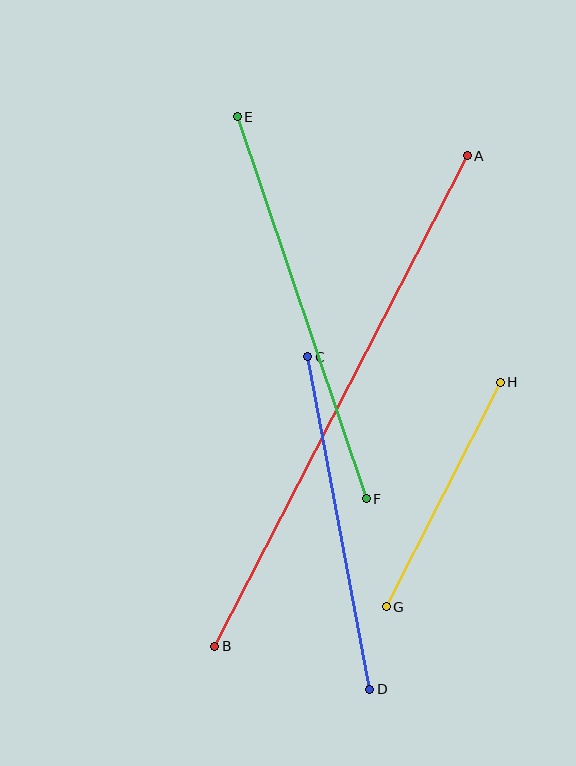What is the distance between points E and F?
The distance is approximately 403 pixels.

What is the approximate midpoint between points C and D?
The midpoint is at approximately (339, 523) pixels.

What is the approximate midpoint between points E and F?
The midpoint is at approximately (302, 308) pixels.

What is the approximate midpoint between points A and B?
The midpoint is at approximately (341, 401) pixels.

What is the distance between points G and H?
The distance is approximately 252 pixels.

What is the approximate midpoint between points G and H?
The midpoint is at approximately (443, 495) pixels.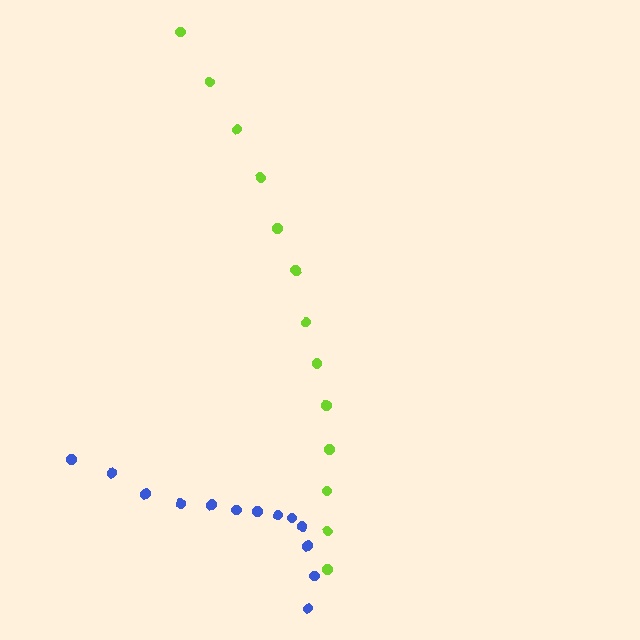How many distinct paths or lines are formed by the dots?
There are 2 distinct paths.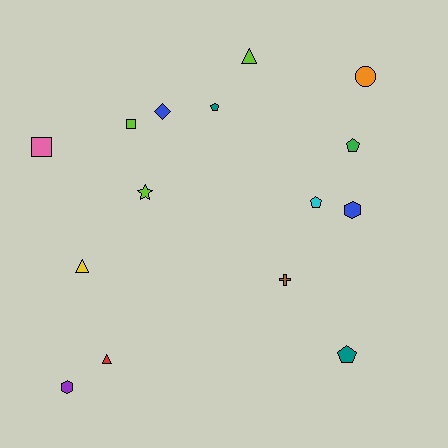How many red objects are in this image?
There is 1 red object.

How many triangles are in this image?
There are 3 triangles.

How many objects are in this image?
There are 15 objects.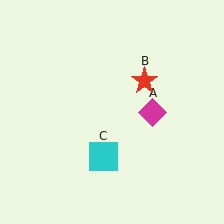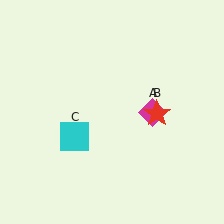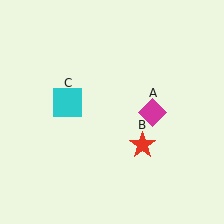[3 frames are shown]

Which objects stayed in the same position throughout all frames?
Magenta diamond (object A) remained stationary.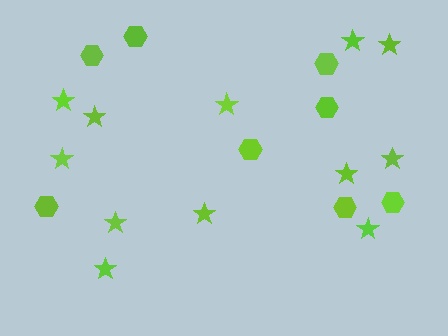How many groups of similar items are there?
There are 2 groups: one group of stars (12) and one group of hexagons (8).